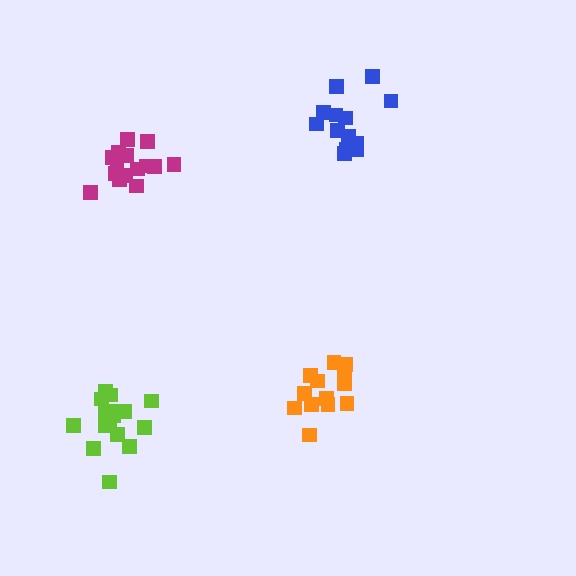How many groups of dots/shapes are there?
There are 4 groups.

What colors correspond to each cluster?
The clusters are colored: lime, orange, magenta, blue.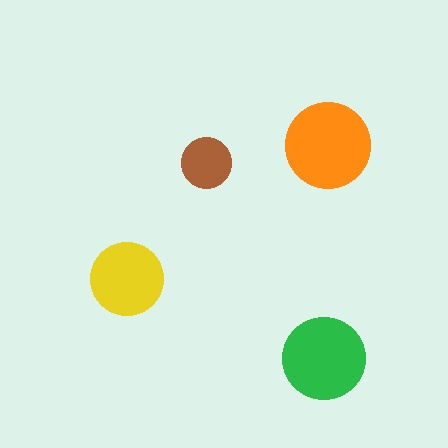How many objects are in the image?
There are 4 objects in the image.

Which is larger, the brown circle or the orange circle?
The orange one.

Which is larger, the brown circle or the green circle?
The green one.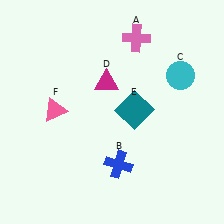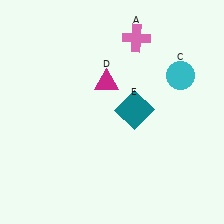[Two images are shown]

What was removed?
The pink triangle (F), the blue cross (B) were removed in Image 2.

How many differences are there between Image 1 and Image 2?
There are 2 differences between the two images.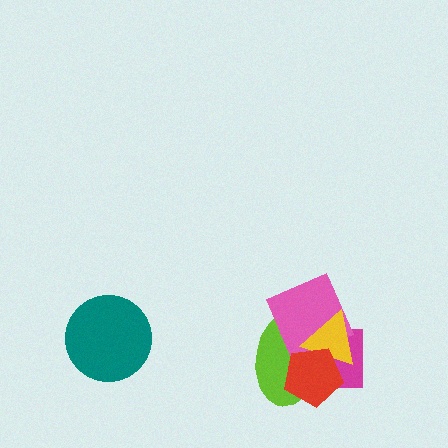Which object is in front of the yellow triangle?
The red pentagon is in front of the yellow triangle.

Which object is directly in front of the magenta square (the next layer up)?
The lime ellipse is directly in front of the magenta square.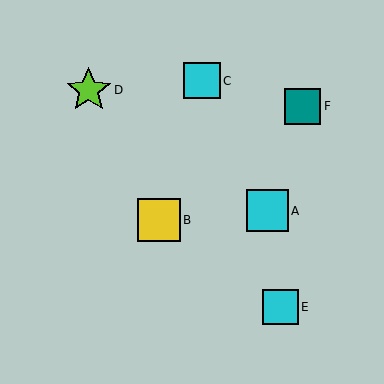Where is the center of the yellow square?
The center of the yellow square is at (159, 220).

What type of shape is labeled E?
Shape E is a cyan square.